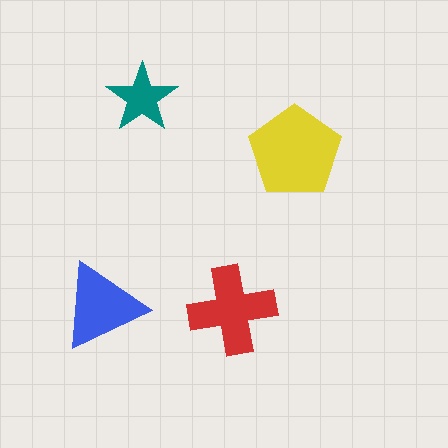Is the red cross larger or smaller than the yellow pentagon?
Smaller.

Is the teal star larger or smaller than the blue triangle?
Smaller.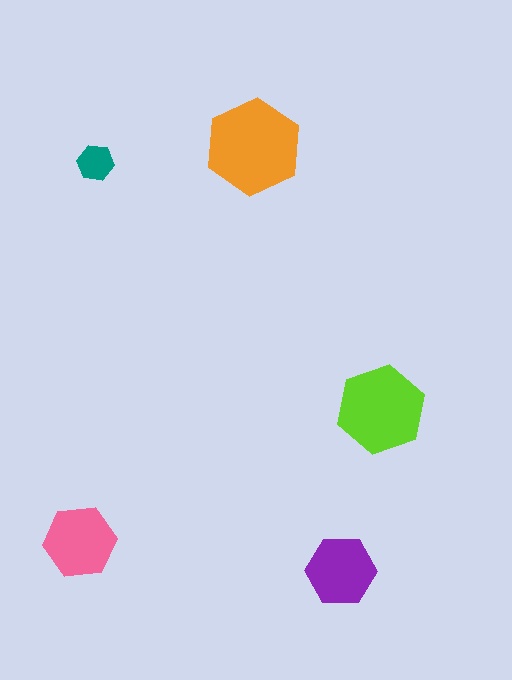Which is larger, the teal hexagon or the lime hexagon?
The lime one.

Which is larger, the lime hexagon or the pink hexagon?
The lime one.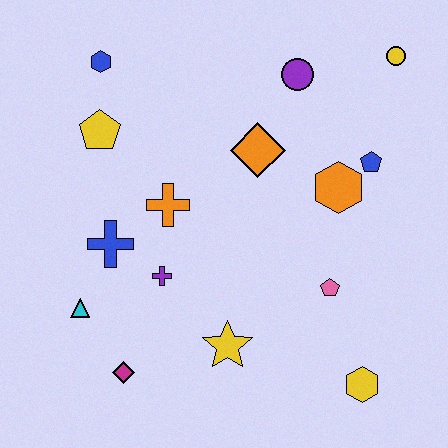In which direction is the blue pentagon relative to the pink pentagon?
The blue pentagon is above the pink pentagon.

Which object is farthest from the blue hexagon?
The yellow hexagon is farthest from the blue hexagon.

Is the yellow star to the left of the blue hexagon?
No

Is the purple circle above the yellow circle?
No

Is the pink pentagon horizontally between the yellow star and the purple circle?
No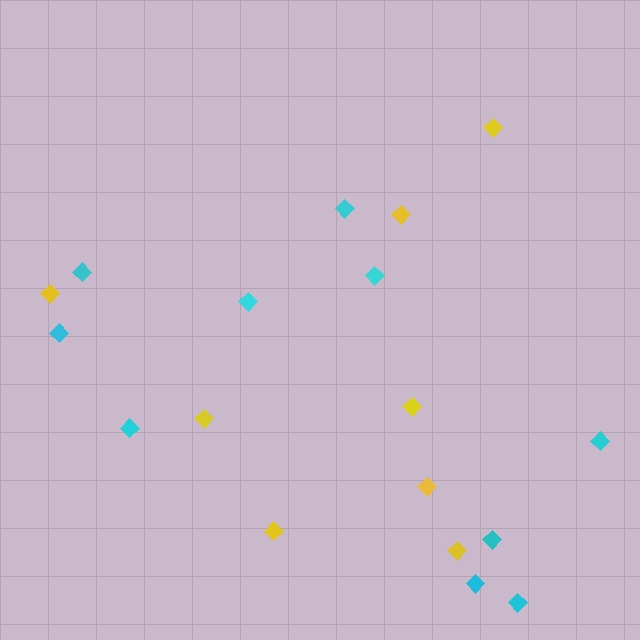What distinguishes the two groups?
There are 2 groups: one group of cyan diamonds (10) and one group of yellow diamonds (8).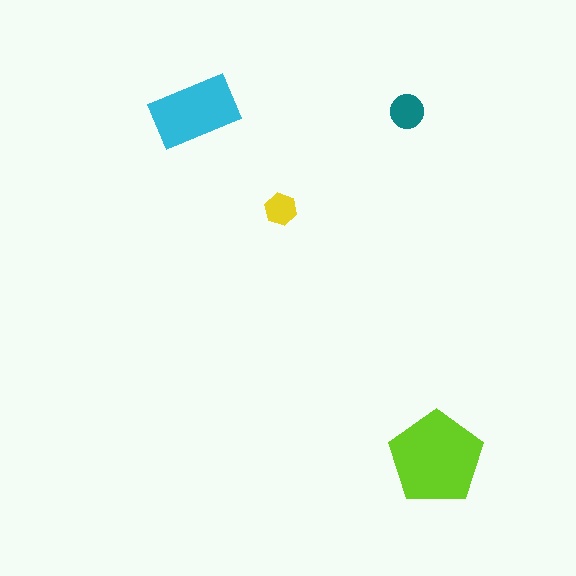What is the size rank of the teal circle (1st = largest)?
3rd.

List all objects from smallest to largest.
The yellow hexagon, the teal circle, the cyan rectangle, the lime pentagon.